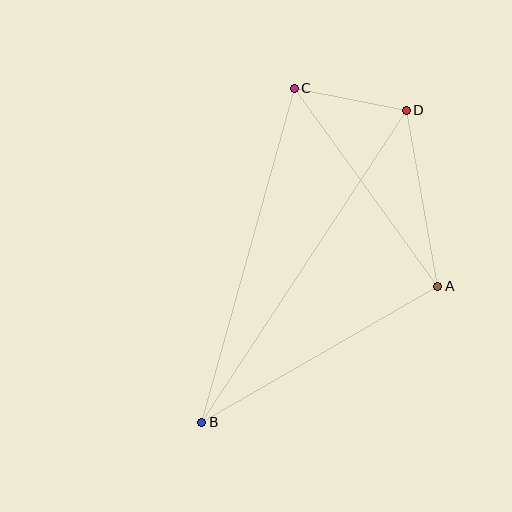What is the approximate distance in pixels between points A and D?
The distance between A and D is approximately 178 pixels.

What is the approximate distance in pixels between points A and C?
The distance between A and C is approximately 245 pixels.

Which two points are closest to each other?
Points C and D are closest to each other.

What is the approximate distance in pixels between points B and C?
The distance between B and C is approximately 347 pixels.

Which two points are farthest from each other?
Points B and D are farthest from each other.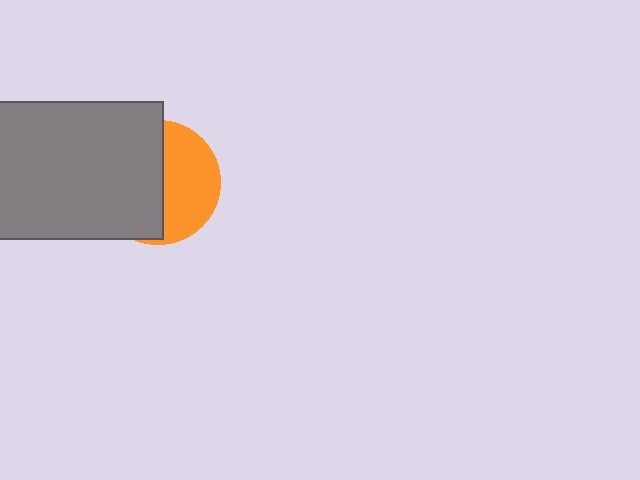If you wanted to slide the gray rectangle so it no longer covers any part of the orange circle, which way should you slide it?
Slide it left — that is the most direct way to separate the two shapes.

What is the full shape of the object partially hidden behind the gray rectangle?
The partially hidden object is an orange circle.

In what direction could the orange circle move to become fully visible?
The orange circle could move right. That would shift it out from behind the gray rectangle entirely.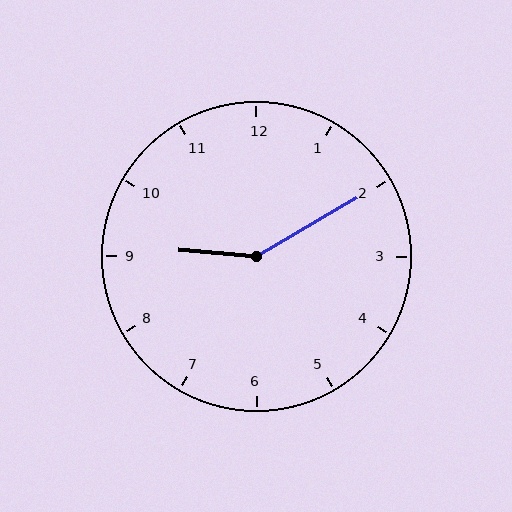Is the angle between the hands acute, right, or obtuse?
It is obtuse.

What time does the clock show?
9:10.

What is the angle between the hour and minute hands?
Approximately 145 degrees.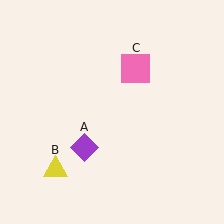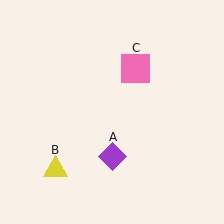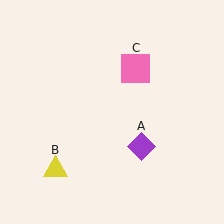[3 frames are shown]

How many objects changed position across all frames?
1 object changed position: purple diamond (object A).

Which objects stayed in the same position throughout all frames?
Yellow triangle (object B) and pink square (object C) remained stationary.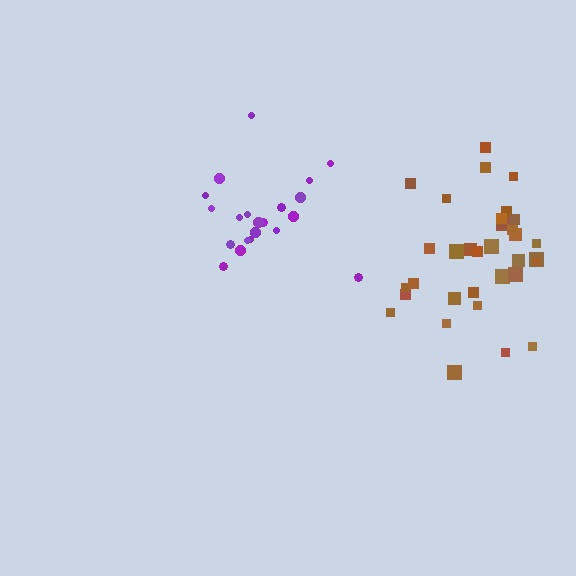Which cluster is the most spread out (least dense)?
Purple.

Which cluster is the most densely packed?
Brown.